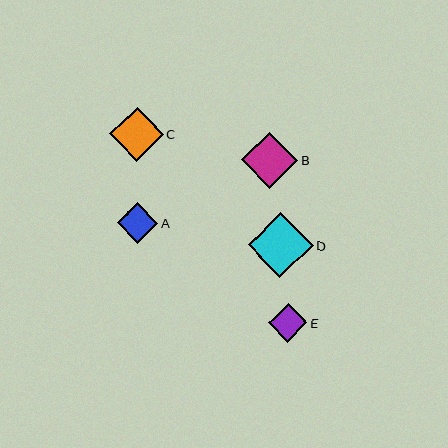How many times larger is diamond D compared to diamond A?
Diamond D is approximately 1.6 times the size of diamond A.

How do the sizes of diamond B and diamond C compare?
Diamond B and diamond C are approximately the same size.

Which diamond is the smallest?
Diamond E is the smallest with a size of approximately 39 pixels.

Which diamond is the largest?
Diamond D is the largest with a size of approximately 65 pixels.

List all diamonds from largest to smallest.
From largest to smallest: D, B, C, A, E.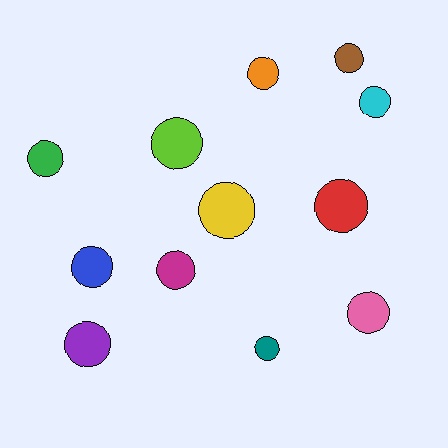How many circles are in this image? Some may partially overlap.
There are 12 circles.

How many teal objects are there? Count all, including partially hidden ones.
There is 1 teal object.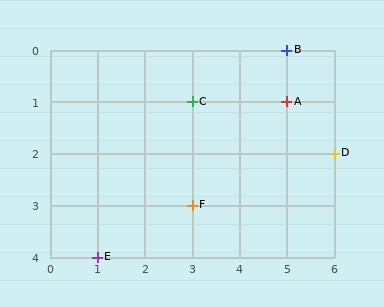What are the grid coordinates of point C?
Point C is at grid coordinates (3, 1).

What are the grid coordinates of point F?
Point F is at grid coordinates (3, 3).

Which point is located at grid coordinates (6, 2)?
Point D is at (6, 2).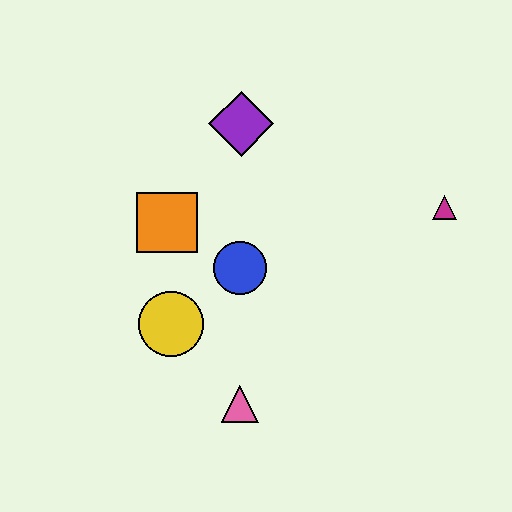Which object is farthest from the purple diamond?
The pink triangle is farthest from the purple diamond.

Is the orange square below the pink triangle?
No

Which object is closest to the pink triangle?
The yellow circle is closest to the pink triangle.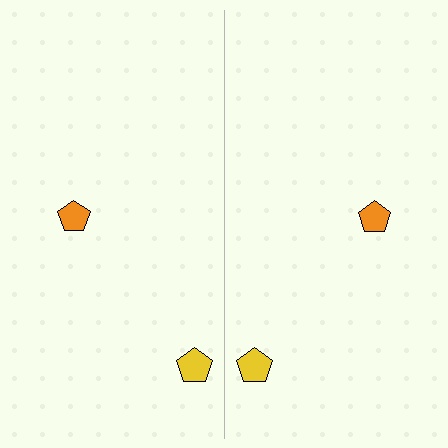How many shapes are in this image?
There are 4 shapes in this image.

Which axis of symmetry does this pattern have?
The pattern has a vertical axis of symmetry running through the center of the image.